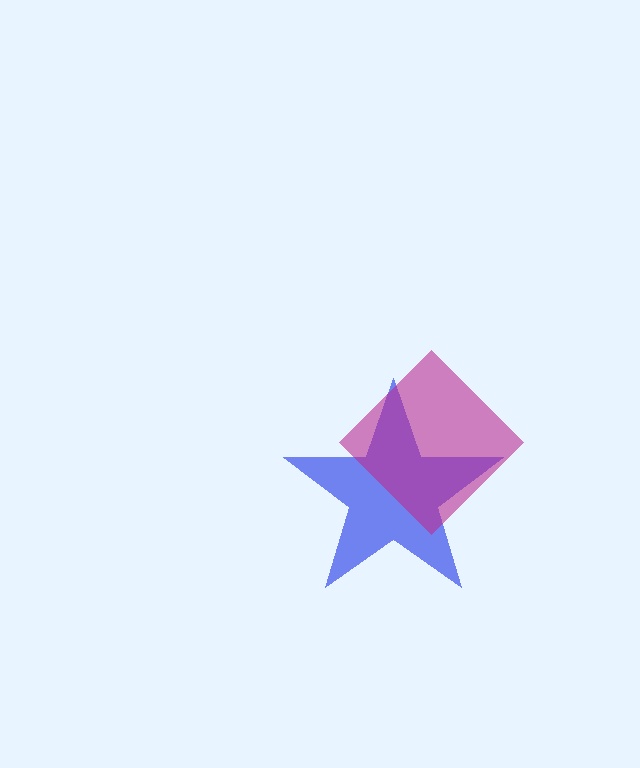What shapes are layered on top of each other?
The layered shapes are: a blue star, a magenta diamond.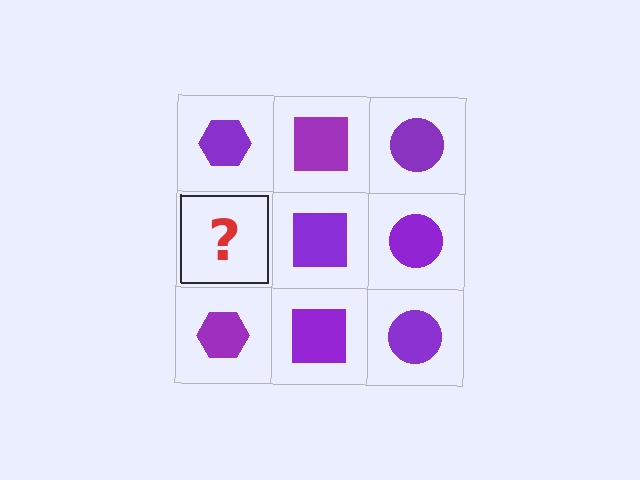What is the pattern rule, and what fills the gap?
The rule is that each column has a consistent shape. The gap should be filled with a purple hexagon.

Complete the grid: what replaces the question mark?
The question mark should be replaced with a purple hexagon.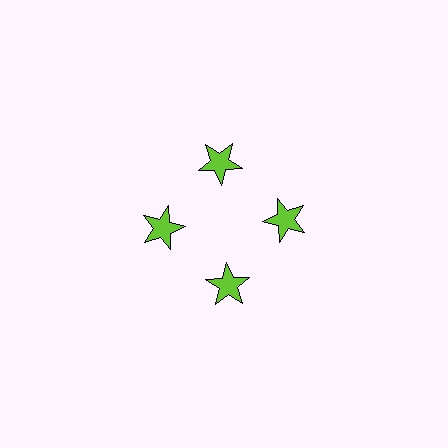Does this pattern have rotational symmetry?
Yes, this pattern has 4-fold rotational symmetry. It looks the same after rotating 90 degrees around the center.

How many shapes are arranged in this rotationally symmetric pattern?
There are 4 shapes, arranged in 4 groups of 1.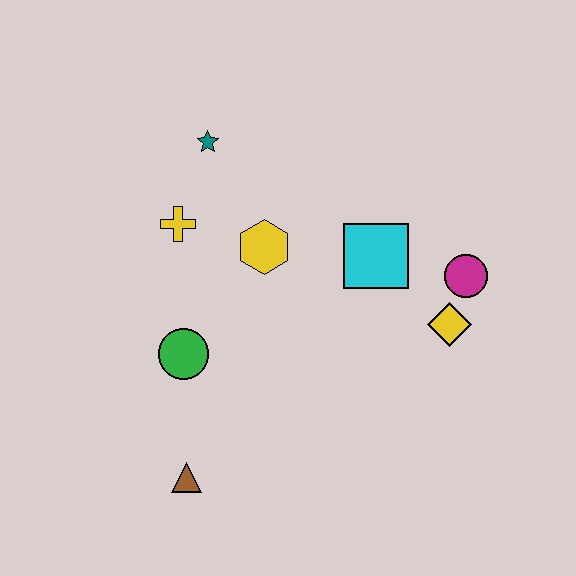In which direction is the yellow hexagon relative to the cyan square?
The yellow hexagon is to the left of the cyan square.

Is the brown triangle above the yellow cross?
No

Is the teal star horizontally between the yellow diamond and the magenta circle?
No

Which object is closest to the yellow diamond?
The magenta circle is closest to the yellow diamond.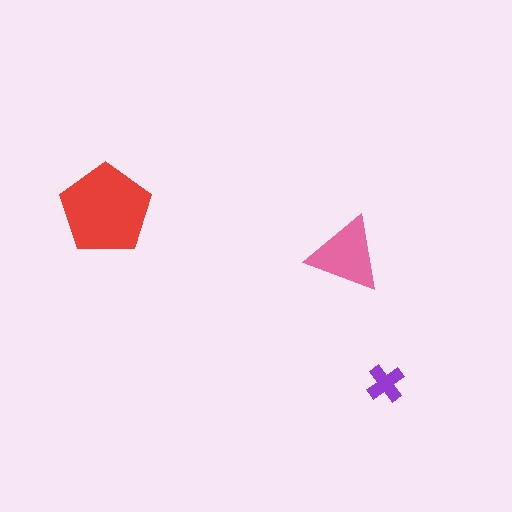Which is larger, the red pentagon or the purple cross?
The red pentagon.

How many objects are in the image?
There are 3 objects in the image.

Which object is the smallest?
The purple cross.